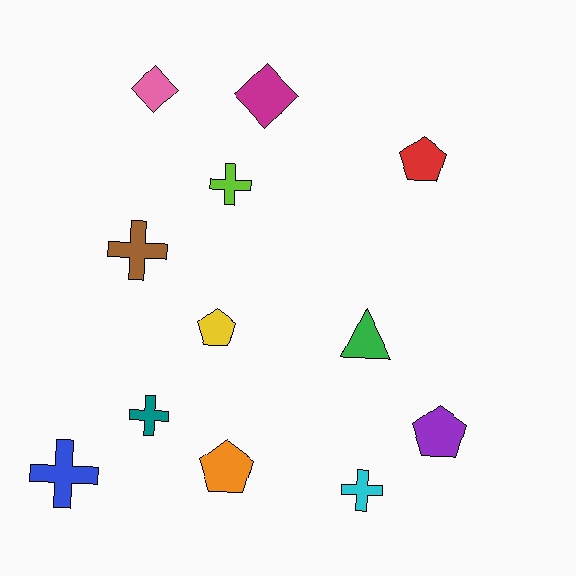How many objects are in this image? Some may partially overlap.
There are 12 objects.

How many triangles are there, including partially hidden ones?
There is 1 triangle.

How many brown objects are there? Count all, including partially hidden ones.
There is 1 brown object.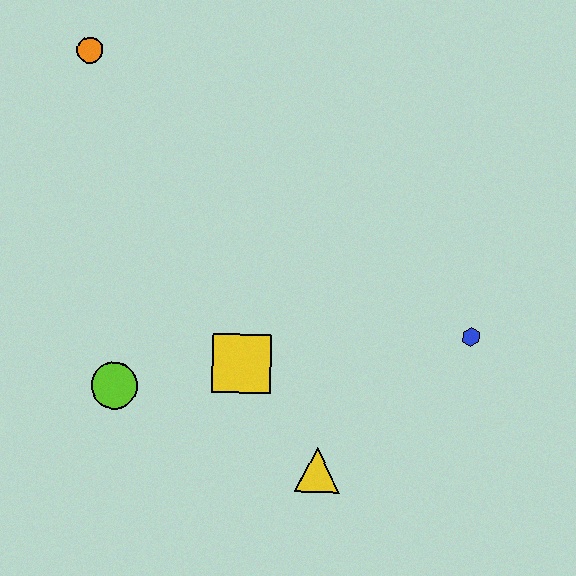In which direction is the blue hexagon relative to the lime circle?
The blue hexagon is to the right of the lime circle.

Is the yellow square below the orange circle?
Yes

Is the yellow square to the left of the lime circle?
No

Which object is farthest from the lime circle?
The blue hexagon is farthest from the lime circle.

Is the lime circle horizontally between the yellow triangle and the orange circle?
Yes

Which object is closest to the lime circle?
The yellow square is closest to the lime circle.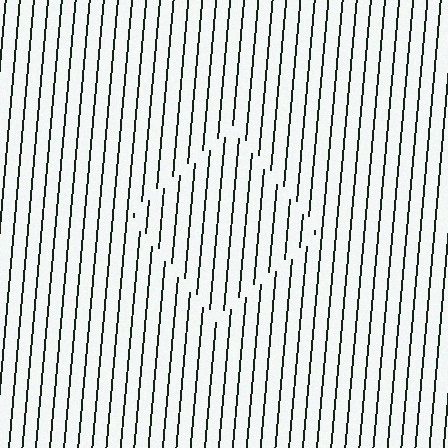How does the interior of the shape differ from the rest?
The interior of the shape contains the same grating, shifted by half a period — the contour is defined by the phase discontinuity where line-ends from the inner and outer gratings abut.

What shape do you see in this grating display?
An illusory square. The interior of the shape contains the same grating, shifted by half a period — the contour is defined by the phase discontinuity where line-ends from the inner and outer gratings abut.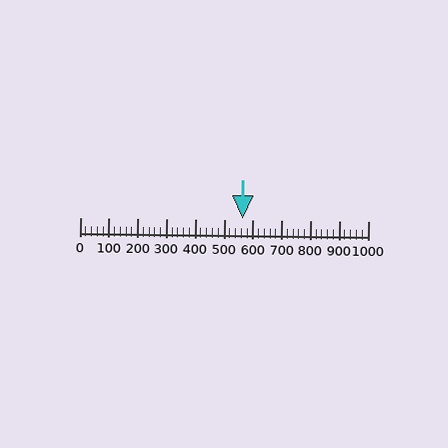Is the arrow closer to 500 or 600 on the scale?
The arrow is closer to 600.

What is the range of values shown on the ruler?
The ruler shows values from 0 to 1000.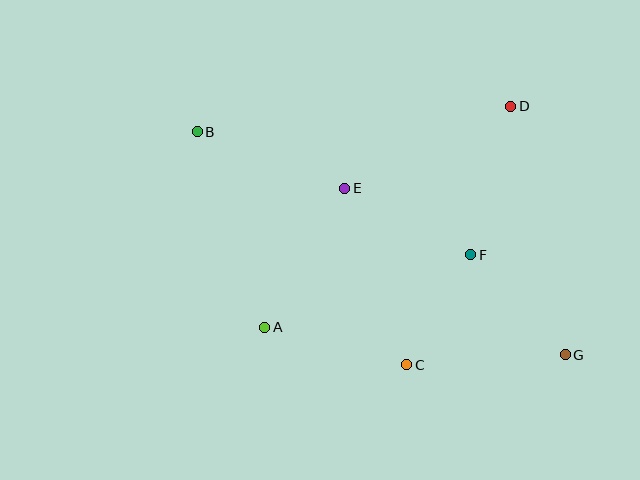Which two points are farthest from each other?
Points B and G are farthest from each other.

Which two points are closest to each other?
Points C and F are closest to each other.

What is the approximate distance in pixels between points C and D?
The distance between C and D is approximately 279 pixels.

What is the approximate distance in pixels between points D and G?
The distance between D and G is approximately 254 pixels.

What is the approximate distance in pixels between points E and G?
The distance between E and G is approximately 277 pixels.